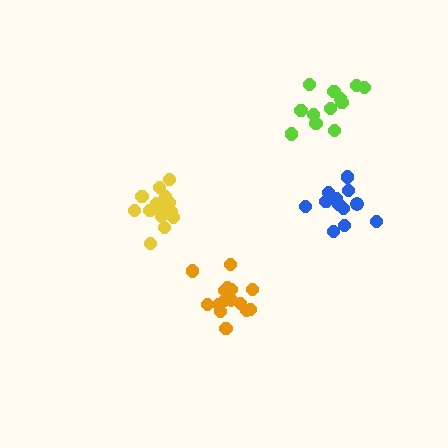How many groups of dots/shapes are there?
There are 4 groups.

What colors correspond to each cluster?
The clusters are colored: orange, lime, blue, yellow.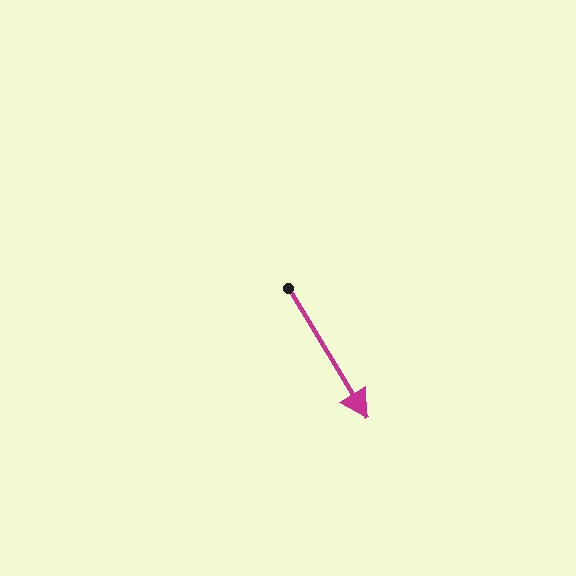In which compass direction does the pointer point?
Southeast.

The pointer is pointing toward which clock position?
Roughly 5 o'clock.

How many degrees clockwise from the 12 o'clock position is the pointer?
Approximately 149 degrees.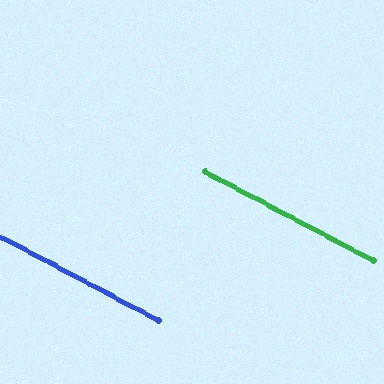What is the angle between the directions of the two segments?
Approximately 0 degrees.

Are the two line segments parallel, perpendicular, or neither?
Parallel — their directions differ by only 0.1°.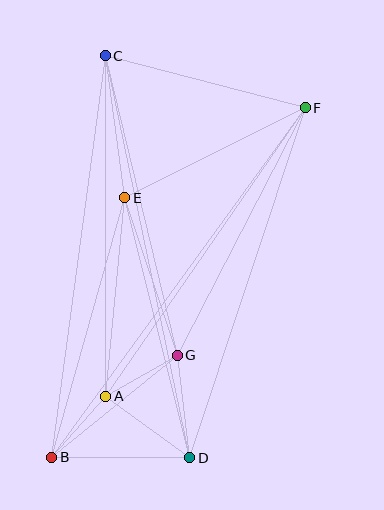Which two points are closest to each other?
Points A and B are closest to each other.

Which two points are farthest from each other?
Points B and F are farthest from each other.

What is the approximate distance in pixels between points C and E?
The distance between C and E is approximately 144 pixels.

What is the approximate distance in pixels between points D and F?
The distance between D and F is approximately 369 pixels.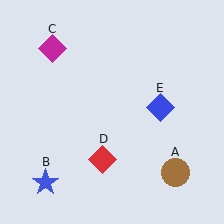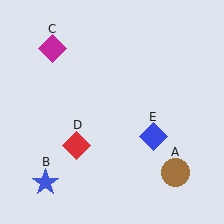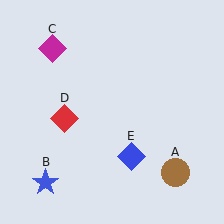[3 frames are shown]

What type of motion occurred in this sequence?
The red diamond (object D), blue diamond (object E) rotated clockwise around the center of the scene.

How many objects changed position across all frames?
2 objects changed position: red diamond (object D), blue diamond (object E).